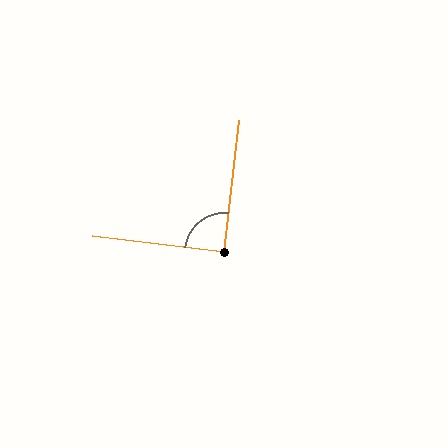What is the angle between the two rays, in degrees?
Approximately 89 degrees.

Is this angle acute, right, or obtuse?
It is approximately a right angle.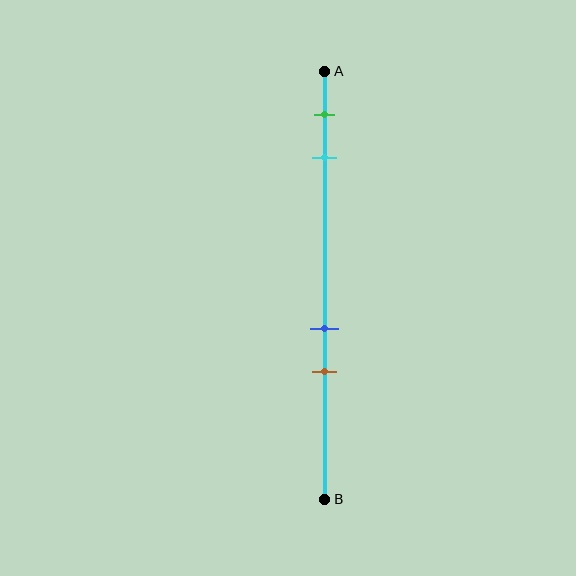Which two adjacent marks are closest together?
The blue and brown marks are the closest adjacent pair.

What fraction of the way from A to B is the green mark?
The green mark is approximately 10% (0.1) of the way from A to B.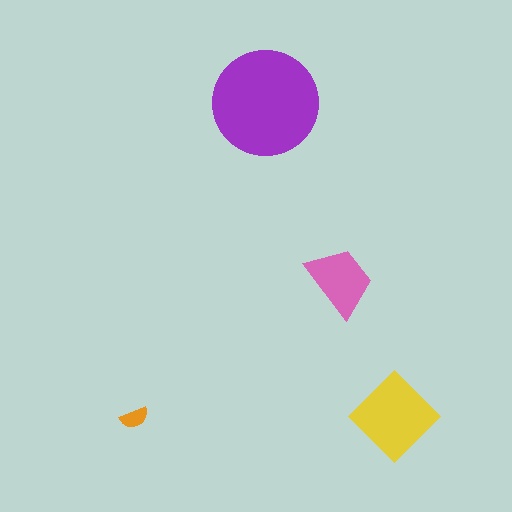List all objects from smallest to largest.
The orange semicircle, the pink trapezoid, the yellow diamond, the purple circle.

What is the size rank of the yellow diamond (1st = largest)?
2nd.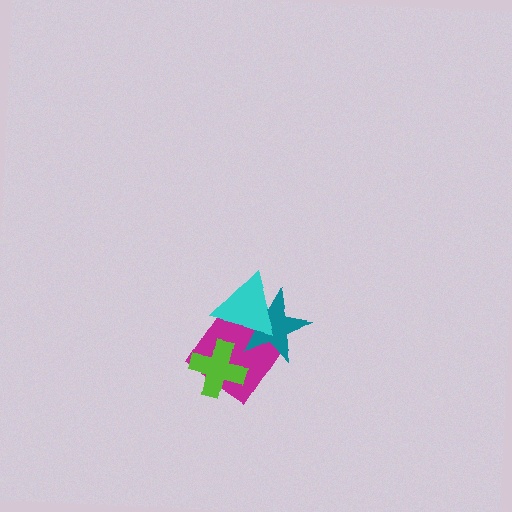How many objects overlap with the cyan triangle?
2 objects overlap with the cyan triangle.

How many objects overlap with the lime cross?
1 object overlaps with the lime cross.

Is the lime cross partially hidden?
No, no other shape covers it.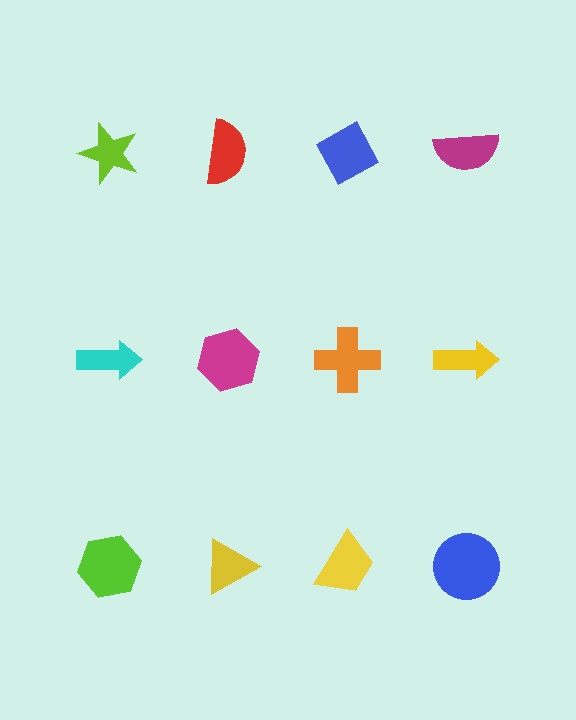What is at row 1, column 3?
A blue diamond.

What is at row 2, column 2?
A magenta hexagon.